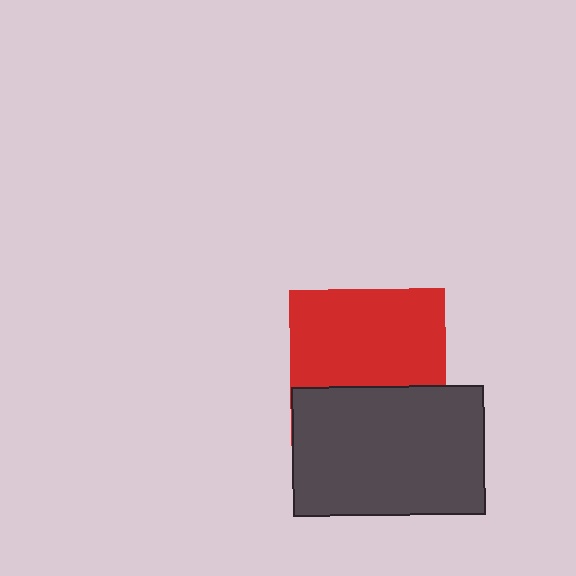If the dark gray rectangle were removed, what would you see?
You would see the complete red square.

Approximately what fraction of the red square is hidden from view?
Roughly 37% of the red square is hidden behind the dark gray rectangle.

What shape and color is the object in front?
The object in front is a dark gray rectangle.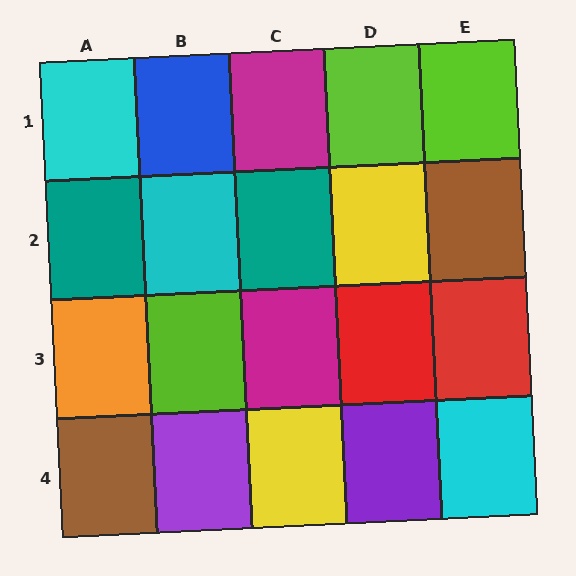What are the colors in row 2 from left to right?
Teal, cyan, teal, yellow, brown.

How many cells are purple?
2 cells are purple.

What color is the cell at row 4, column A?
Brown.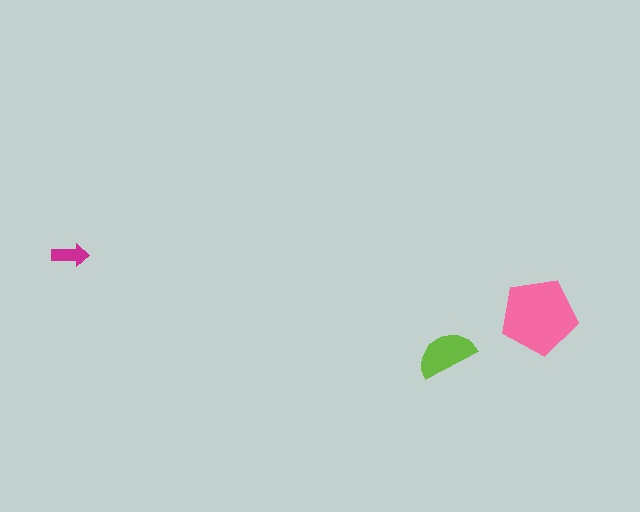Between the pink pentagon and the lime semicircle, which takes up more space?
The pink pentagon.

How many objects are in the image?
There are 3 objects in the image.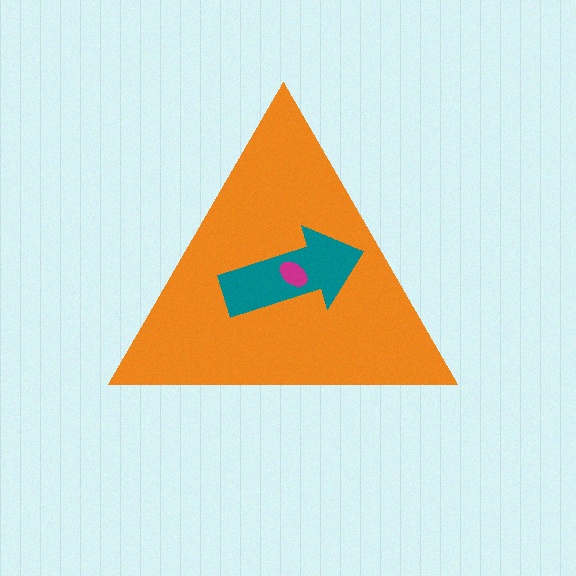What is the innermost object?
The magenta ellipse.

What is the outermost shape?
The orange triangle.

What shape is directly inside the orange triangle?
The teal arrow.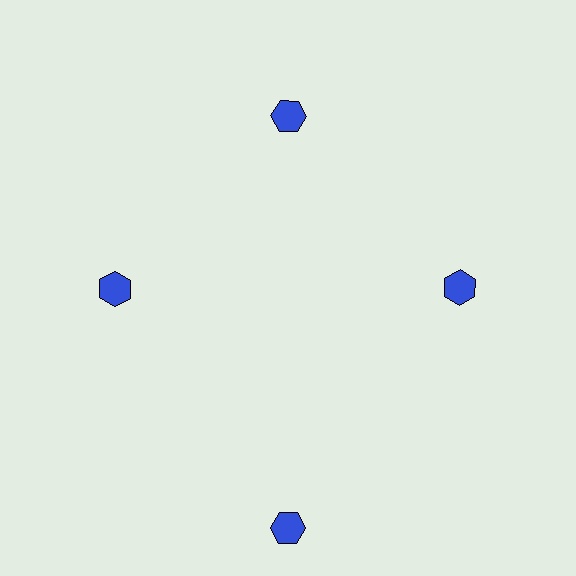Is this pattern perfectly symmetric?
No. The 4 blue hexagons are arranged in a ring, but one element near the 6 o'clock position is pushed outward from the center, breaking the 4-fold rotational symmetry.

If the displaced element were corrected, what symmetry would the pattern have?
It would have 4-fold rotational symmetry — the pattern would map onto itself every 90 degrees.